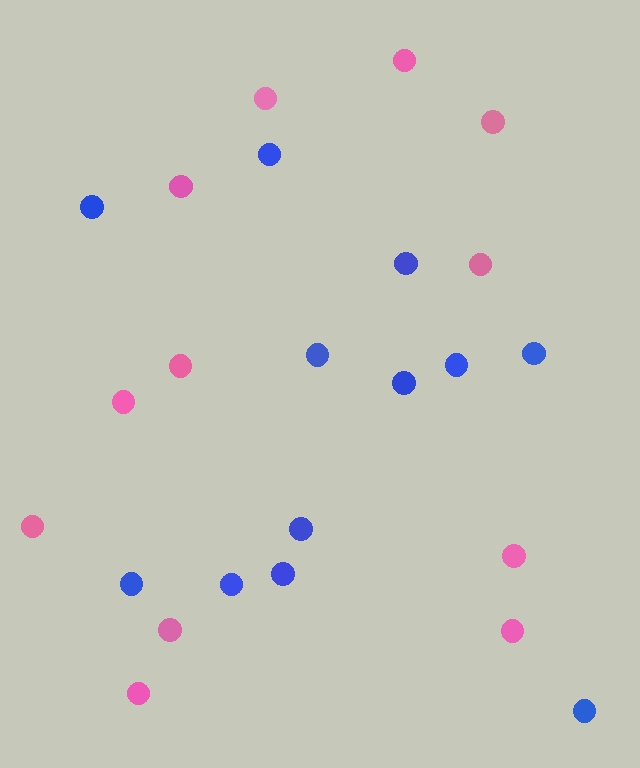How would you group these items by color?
There are 2 groups: one group of blue circles (12) and one group of pink circles (12).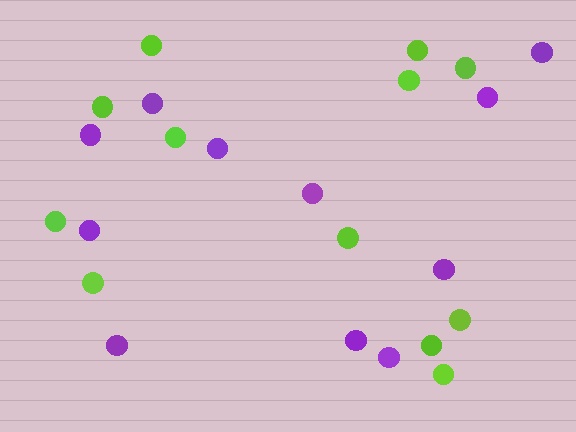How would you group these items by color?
There are 2 groups: one group of lime circles (12) and one group of purple circles (11).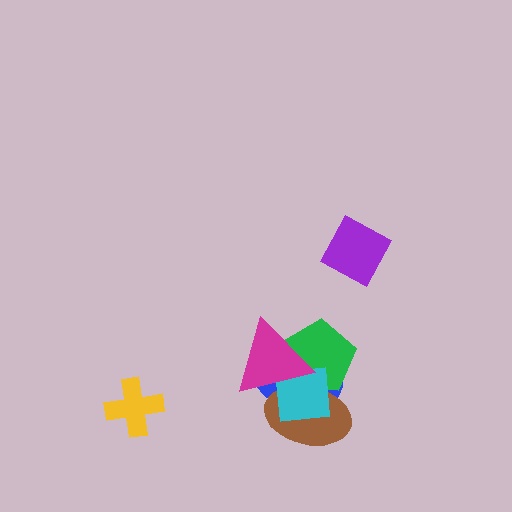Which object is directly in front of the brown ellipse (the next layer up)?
The cyan square is directly in front of the brown ellipse.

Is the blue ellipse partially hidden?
Yes, it is partially covered by another shape.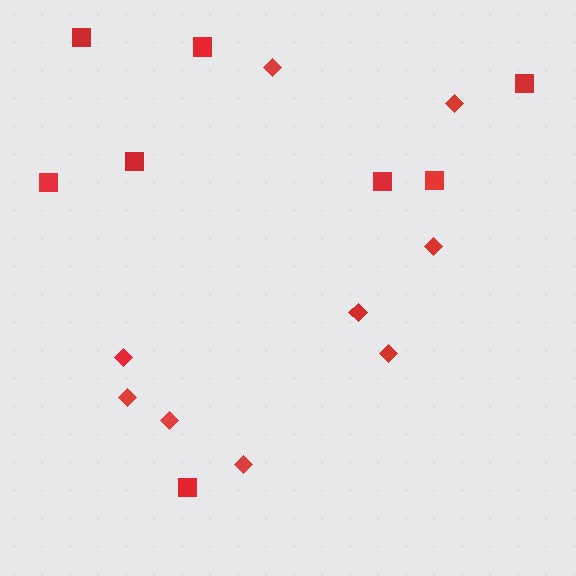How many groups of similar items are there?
There are 2 groups: one group of diamonds (9) and one group of squares (8).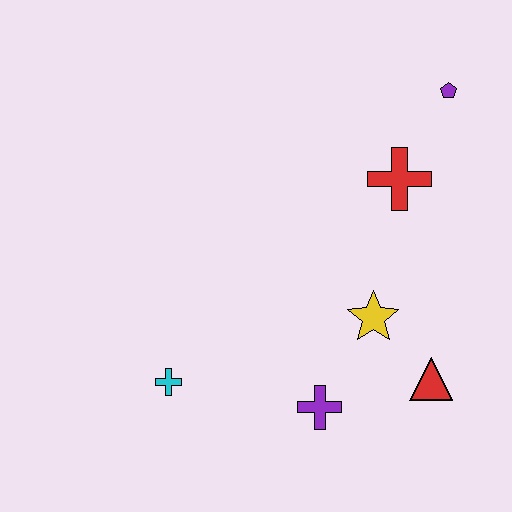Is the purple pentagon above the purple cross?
Yes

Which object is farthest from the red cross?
The cyan cross is farthest from the red cross.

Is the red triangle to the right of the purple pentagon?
No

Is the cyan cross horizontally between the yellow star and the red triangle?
No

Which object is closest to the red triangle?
The yellow star is closest to the red triangle.